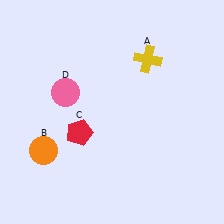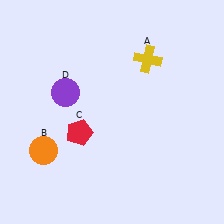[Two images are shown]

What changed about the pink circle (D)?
In Image 1, D is pink. In Image 2, it changed to purple.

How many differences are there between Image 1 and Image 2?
There is 1 difference between the two images.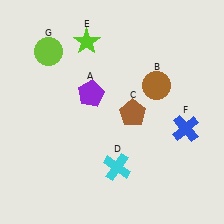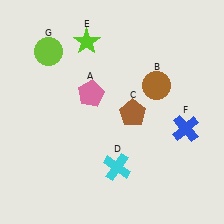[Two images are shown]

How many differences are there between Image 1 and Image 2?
There is 1 difference between the two images.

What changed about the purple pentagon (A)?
In Image 1, A is purple. In Image 2, it changed to pink.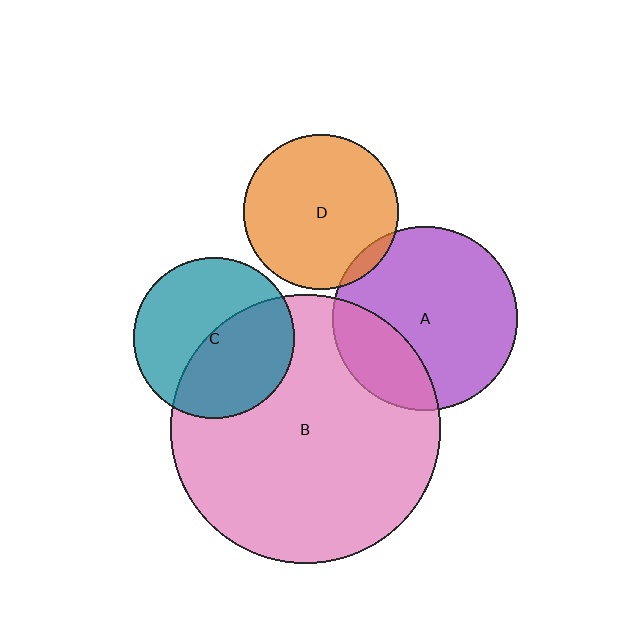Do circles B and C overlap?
Yes.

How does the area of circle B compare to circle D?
Approximately 3.0 times.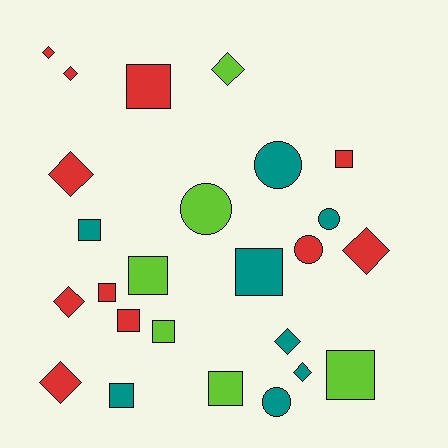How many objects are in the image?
There are 25 objects.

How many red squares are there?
There are 4 red squares.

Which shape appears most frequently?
Square, with 11 objects.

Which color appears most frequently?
Red, with 11 objects.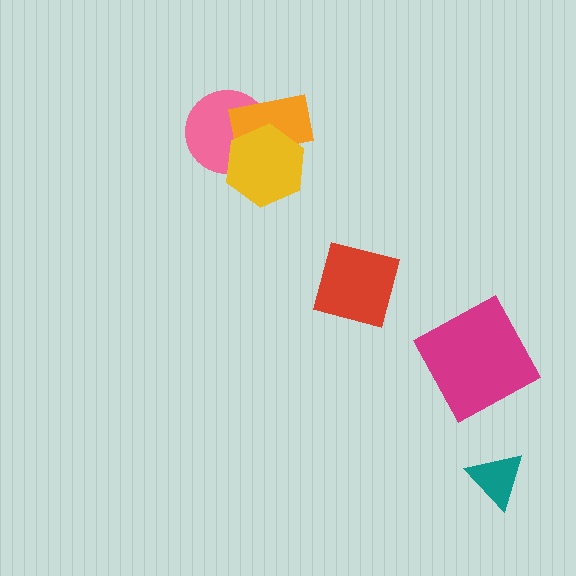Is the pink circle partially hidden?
Yes, it is partially covered by another shape.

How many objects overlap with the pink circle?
2 objects overlap with the pink circle.